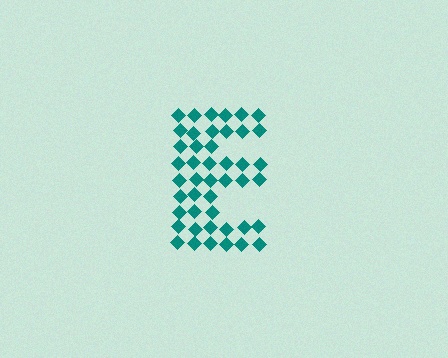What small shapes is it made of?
It is made of small diamonds.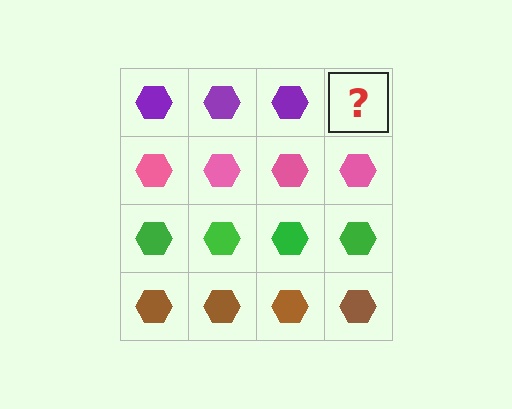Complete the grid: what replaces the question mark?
The question mark should be replaced with a purple hexagon.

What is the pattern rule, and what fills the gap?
The rule is that each row has a consistent color. The gap should be filled with a purple hexagon.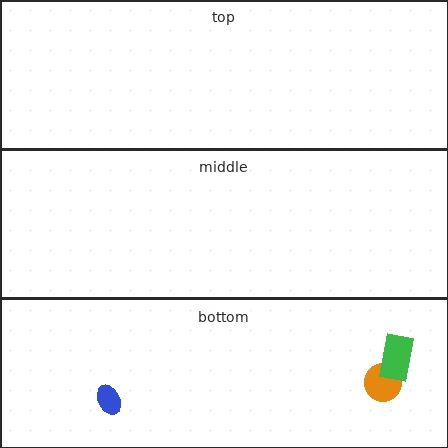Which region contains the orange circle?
The bottom region.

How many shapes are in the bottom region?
3.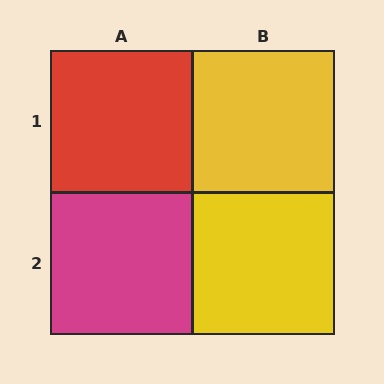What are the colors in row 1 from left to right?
Red, yellow.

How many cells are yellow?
2 cells are yellow.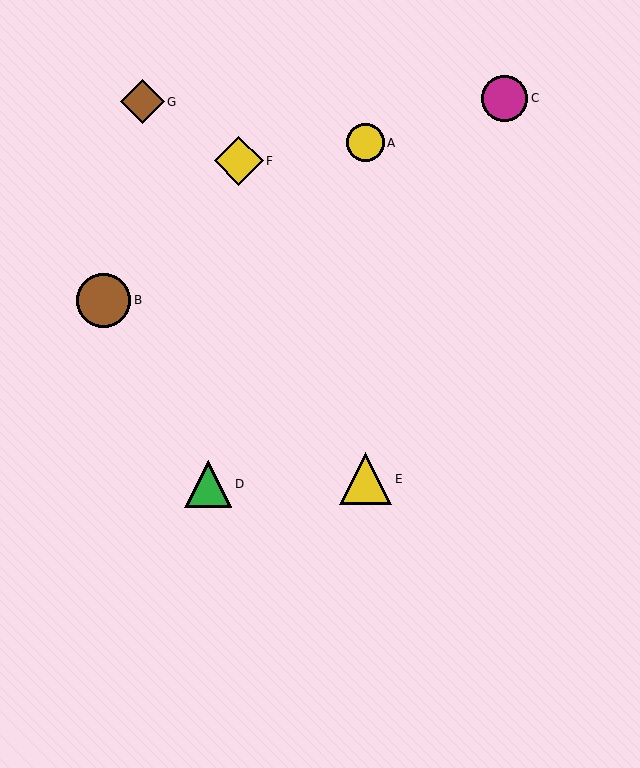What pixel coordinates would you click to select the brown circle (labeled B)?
Click at (104, 300) to select the brown circle B.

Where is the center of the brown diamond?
The center of the brown diamond is at (142, 102).